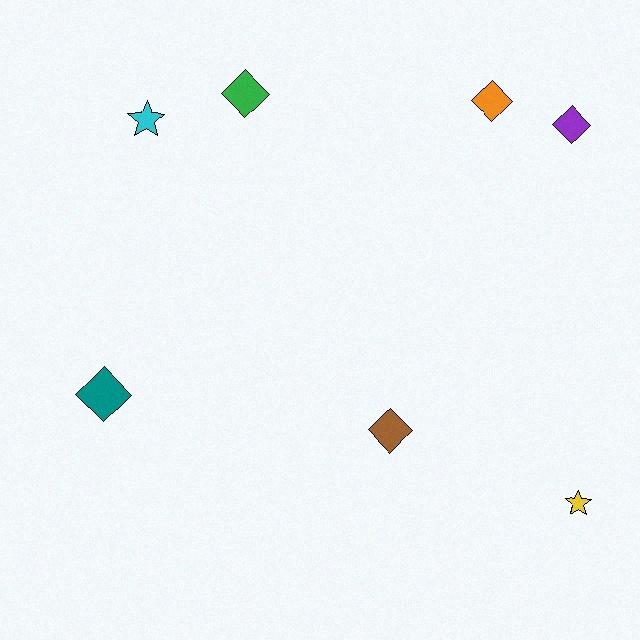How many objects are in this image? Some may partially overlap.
There are 7 objects.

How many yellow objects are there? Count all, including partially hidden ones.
There is 1 yellow object.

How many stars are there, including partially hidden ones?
There are 2 stars.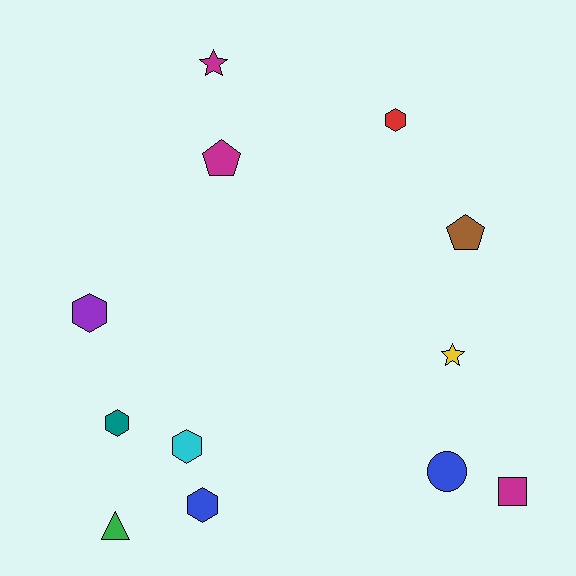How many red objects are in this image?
There is 1 red object.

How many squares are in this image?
There is 1 square.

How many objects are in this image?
There are 12 objects.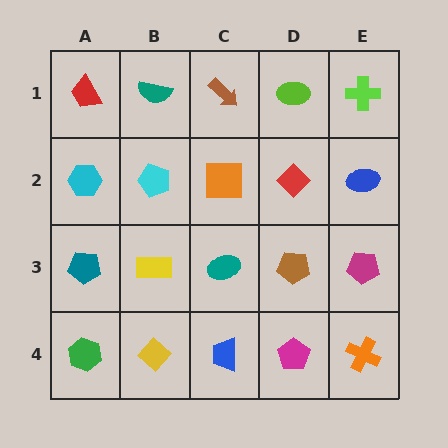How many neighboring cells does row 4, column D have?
3.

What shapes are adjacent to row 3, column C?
An orange square (row 2, column C), a blue trapezoid (row 4, column C), a yellow rectangle (row 3, column B), a brown pentagon (row 3, column D).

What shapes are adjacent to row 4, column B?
A yellow rectangle (row 3, column B), a green hexagon (row 4, column A), a blue trapezoid (row 4, column C).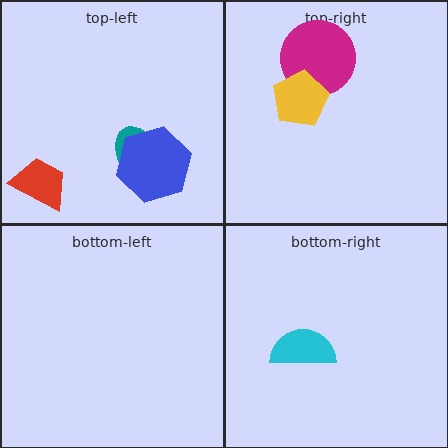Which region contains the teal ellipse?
The top-left region.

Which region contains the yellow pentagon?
The top-right region.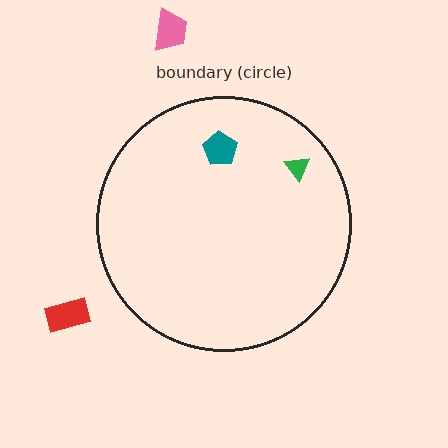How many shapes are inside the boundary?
2 inside, 2 outside.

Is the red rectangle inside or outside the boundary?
Outside.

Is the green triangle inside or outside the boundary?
Inside.